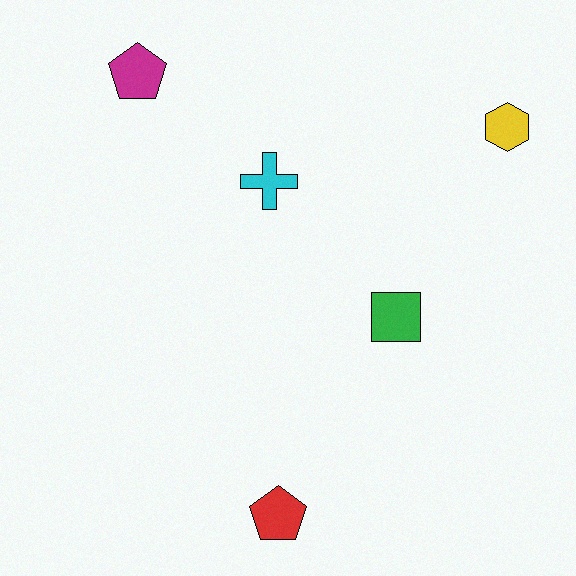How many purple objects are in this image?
There are no purple objects.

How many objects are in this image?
There are 5 objects.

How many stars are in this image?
There are no stars.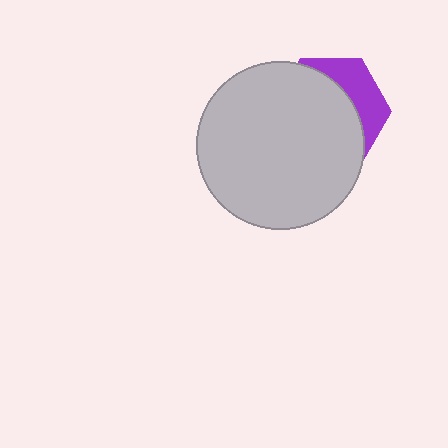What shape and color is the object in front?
The object in front is a light gray circle.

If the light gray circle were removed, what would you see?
You would see the complete purple hexagon.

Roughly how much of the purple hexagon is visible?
A small part of it is visible (roughly 31%).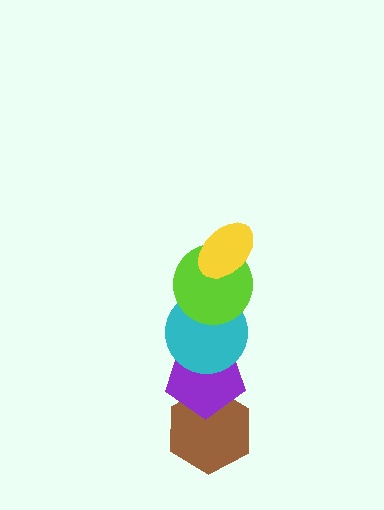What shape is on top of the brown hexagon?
The purple pentagon is on top of the brown hexagon.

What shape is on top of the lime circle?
The yellow ellipse is on top of the lime circle.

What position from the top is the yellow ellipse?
The yellow ellipse is 1st from the top.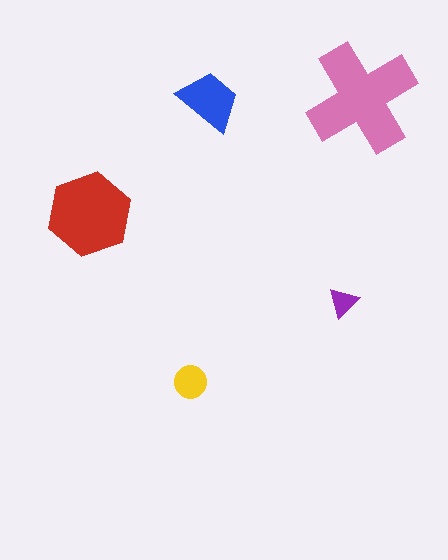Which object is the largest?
The pink cross.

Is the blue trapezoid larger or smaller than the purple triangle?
Larger.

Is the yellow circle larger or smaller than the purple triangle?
Larger.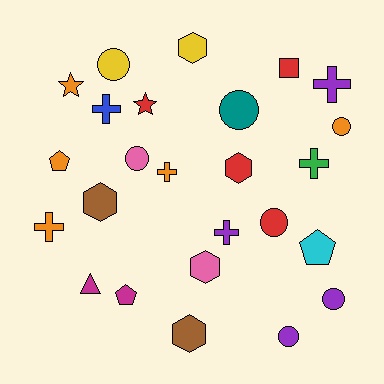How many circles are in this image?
There are 7 circles.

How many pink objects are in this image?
There are 2 pink objects.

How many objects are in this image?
There are 25 objects.